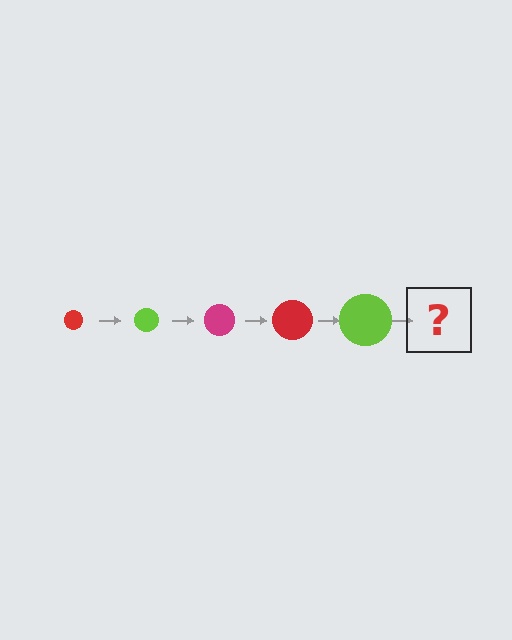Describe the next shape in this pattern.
It should be a magenta circle, larger than the previous one.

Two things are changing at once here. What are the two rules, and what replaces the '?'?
The two rules are that the circle grows larger each step and the color cycles through red, lime, and magenta. The '?' should be a magenta circle, larger than the previous one.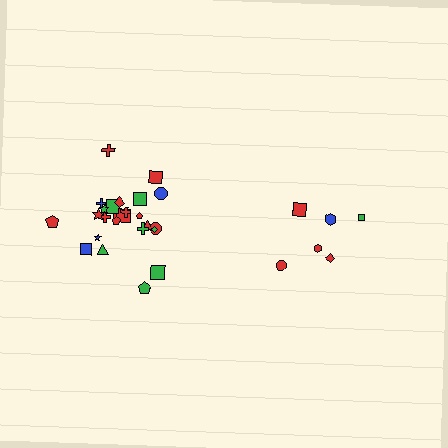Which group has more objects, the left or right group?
The left group.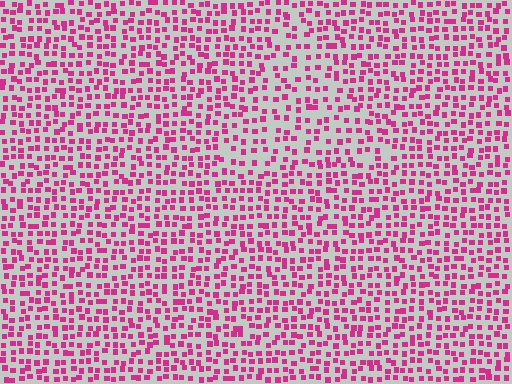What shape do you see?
I see a triangle.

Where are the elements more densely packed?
The elements are more densely packed outside the triangle boundary.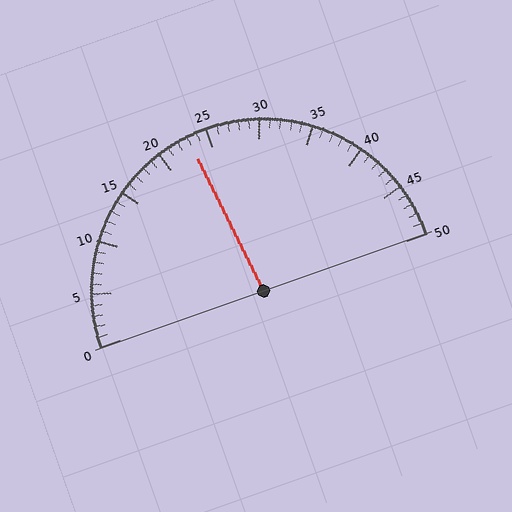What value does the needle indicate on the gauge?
The needle indicates approximately 23.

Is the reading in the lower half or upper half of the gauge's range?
The reading is in the lower half of the range (0 to 50).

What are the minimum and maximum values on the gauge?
The gauge ranges from 0 to 50.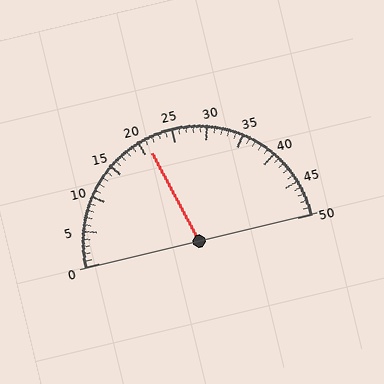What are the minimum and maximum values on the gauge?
The gauge ranges from 0 to 50.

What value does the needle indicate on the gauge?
The needle indicates approximately 21.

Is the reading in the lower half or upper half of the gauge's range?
The reading is in the lower half of the range (0 to 50).